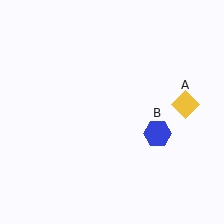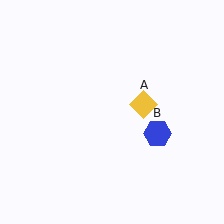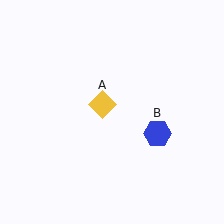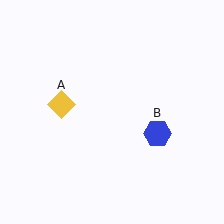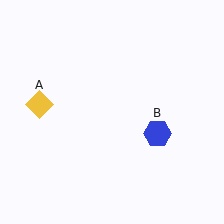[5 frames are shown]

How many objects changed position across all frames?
1 object changed position: yellow diamond (object A).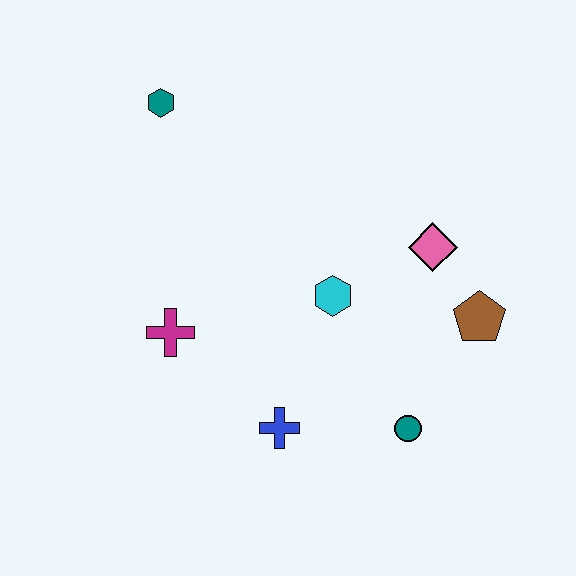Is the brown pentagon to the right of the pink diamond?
Yes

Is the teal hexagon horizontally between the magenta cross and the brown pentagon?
No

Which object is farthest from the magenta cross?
The brown pentagon is farthest from the magenta cross.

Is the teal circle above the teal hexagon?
No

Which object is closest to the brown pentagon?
The pink diamond is closest to the brown pentagon.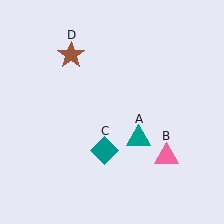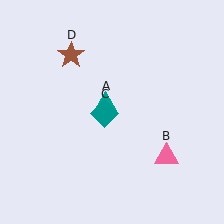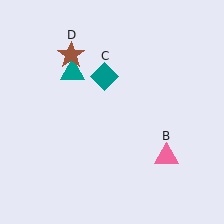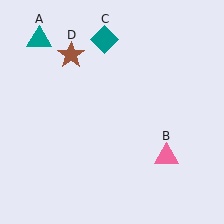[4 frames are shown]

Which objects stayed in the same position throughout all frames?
Pink triangle (object B) and brown star (object D) remained stationary.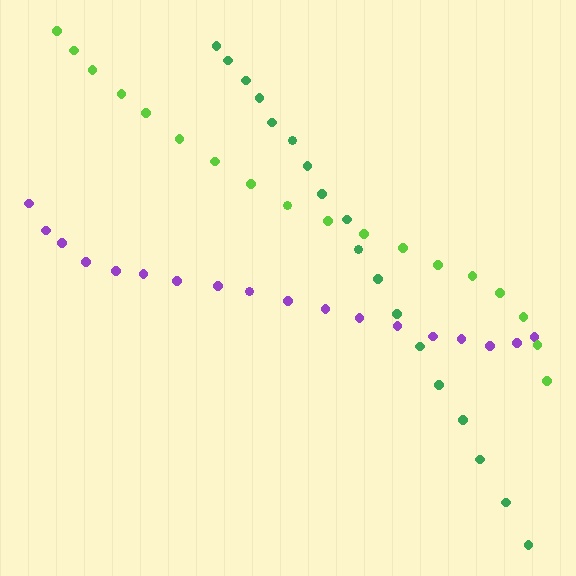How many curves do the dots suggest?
There are 3 distinct paths.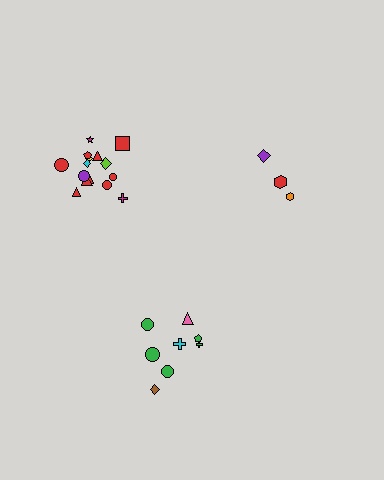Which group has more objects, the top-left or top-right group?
The top-left group.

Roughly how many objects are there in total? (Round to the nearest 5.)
Roughly 25 objects in total.